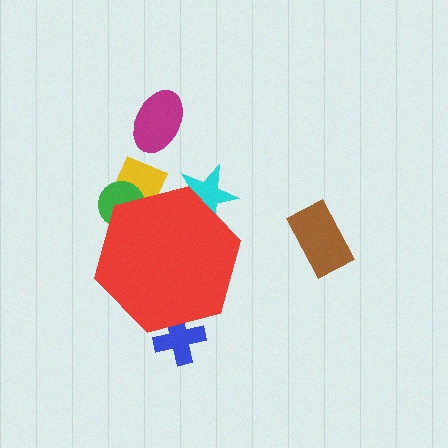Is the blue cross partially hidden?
Yes, the blue cross is partially hidden behind the red hexagon.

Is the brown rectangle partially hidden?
No, the brown rectangle is fully visible.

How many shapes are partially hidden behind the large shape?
4 shapes are partially hidden.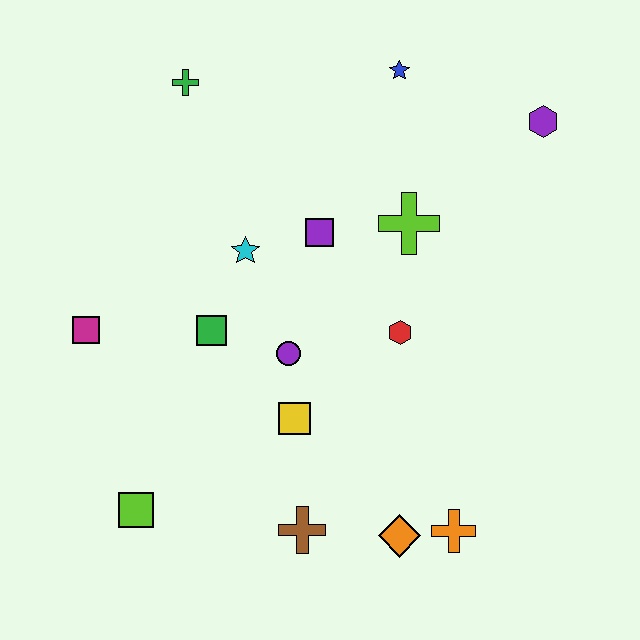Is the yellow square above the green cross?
No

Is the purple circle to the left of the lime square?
No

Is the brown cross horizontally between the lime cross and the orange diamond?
No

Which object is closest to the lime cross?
The purple square is closest to the lime cross.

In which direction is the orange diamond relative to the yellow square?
The orange diamond is below the yellow square.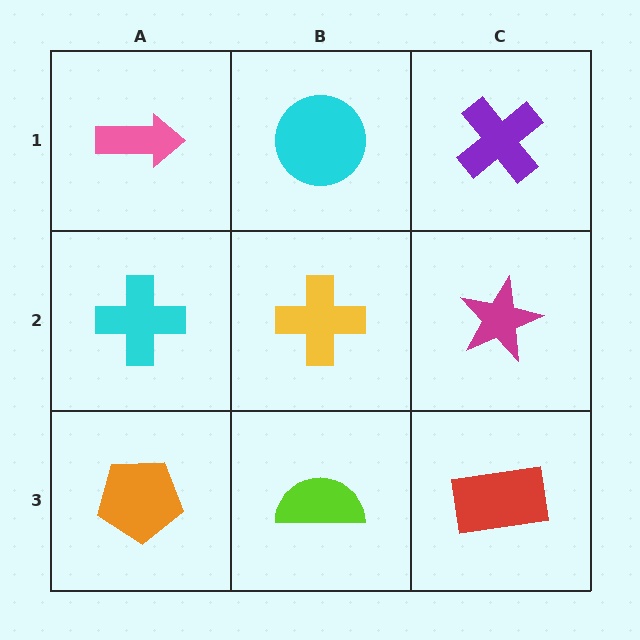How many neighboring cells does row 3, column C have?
2.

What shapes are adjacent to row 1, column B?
A yellow cross (row 2, column B), a pink arrow (row 1, column A), a purple cross (row 1, column C).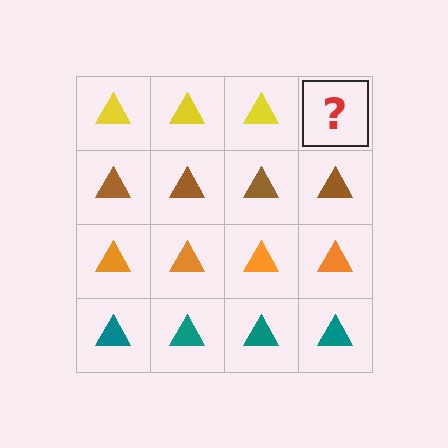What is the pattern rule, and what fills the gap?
The rule is that each row has a consistent color. The gap should be filled with a yellow triangle.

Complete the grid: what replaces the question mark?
The question mark should be replaced with a yellow triangle.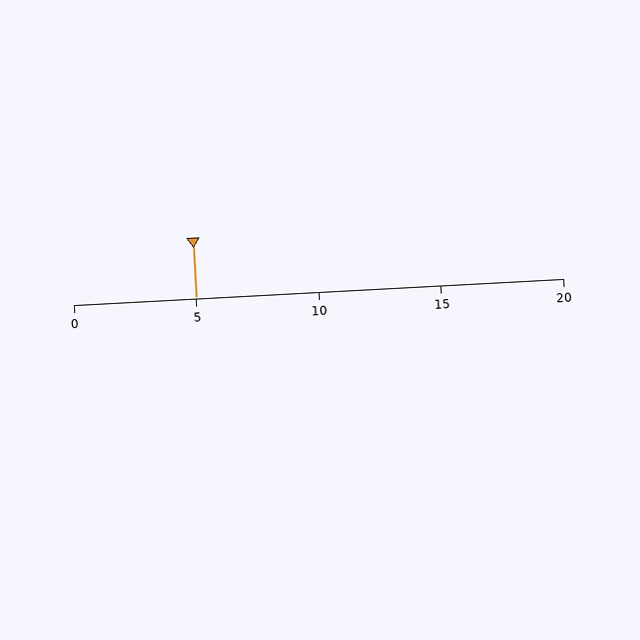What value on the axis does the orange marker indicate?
The marker indicates approximately 5.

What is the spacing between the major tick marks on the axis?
The major ticks are spaced 5 apart.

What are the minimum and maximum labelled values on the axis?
The axis runs from 0 to 20.